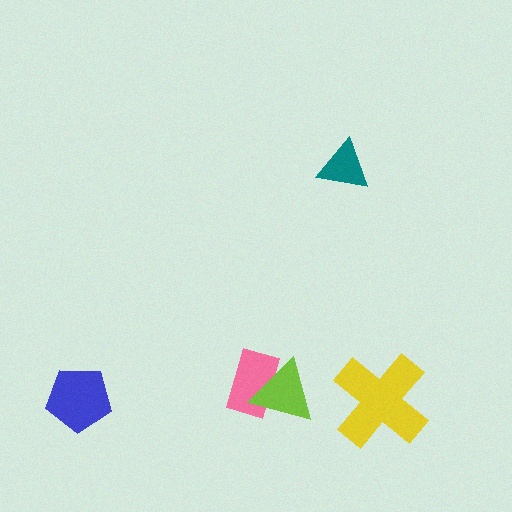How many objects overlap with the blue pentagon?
0 objects overlap with the blue pentagon.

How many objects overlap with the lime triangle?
1 object overlaps with the lime triangle.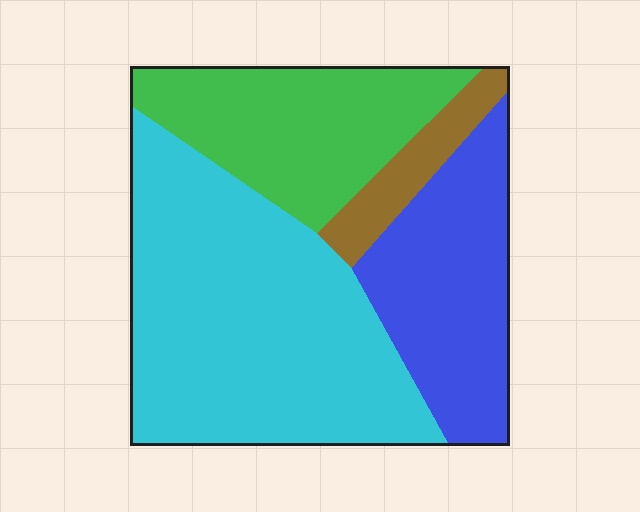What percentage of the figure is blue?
Blue takes up about one quarter (1/4) of the figure.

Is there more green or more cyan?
Cyan.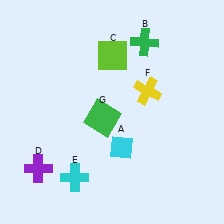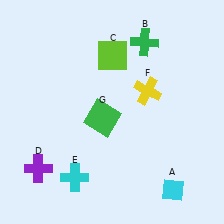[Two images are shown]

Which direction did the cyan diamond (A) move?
The cyan diamond (A) moved right.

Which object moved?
The cyan diamond (A) moved right.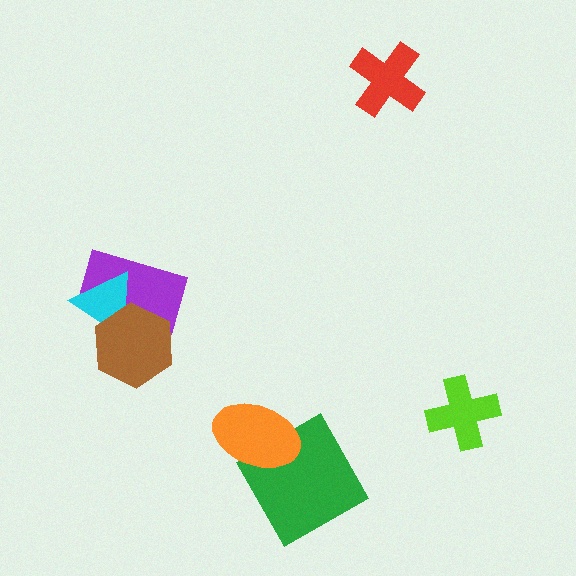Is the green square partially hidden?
Yes, it is partially covered by another shape.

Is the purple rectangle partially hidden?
Yes, it is partially covered by another shape.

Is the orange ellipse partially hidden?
No, no other shape covers it.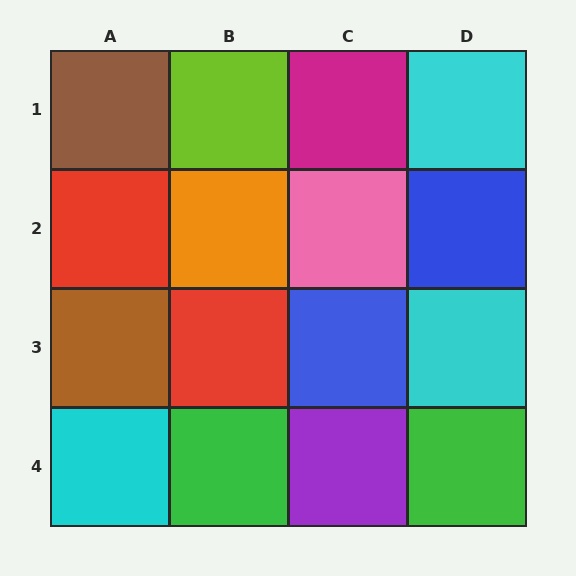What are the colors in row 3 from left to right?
Brown, red, blue, cyan.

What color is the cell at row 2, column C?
Pink.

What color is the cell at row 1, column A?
Brown.